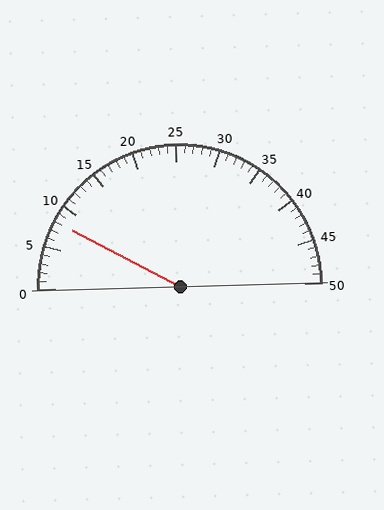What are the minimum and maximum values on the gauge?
The gauge ranges from 0 to 50.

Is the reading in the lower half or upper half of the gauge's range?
The reading is in the lower half of the range (0 to 50).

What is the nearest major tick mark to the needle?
The nearest major tick mark is 10.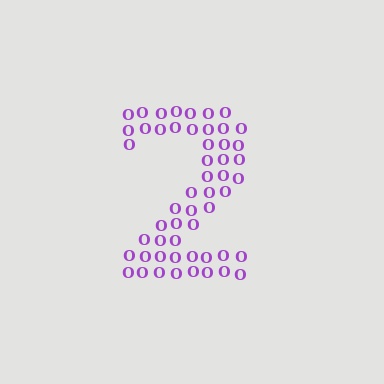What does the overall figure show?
The overall figure shows the digit 2.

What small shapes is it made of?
It is made of small letter O's.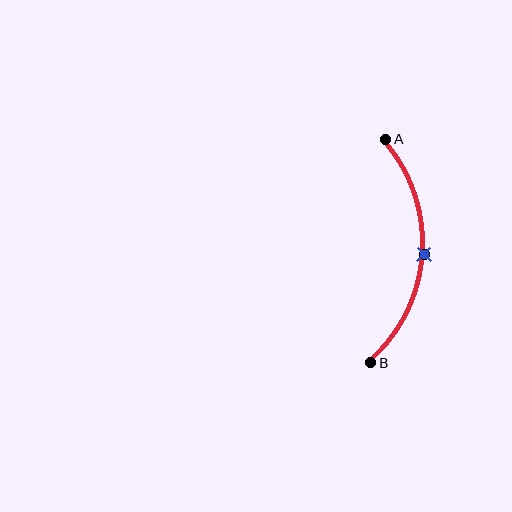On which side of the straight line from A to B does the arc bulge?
The arc bulges to the right of the straight line connecting A and B.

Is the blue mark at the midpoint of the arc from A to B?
Yes. The blue mark lies on the arc at equal arc-length from both A and B — it is the arc midpoint.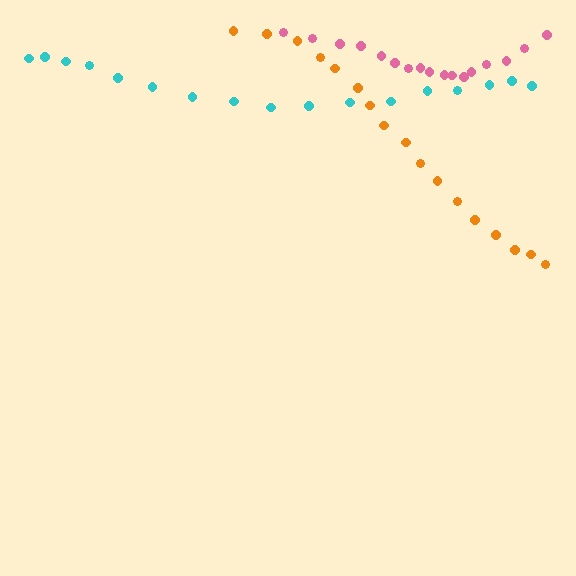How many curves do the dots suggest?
There are 3 distinct paths.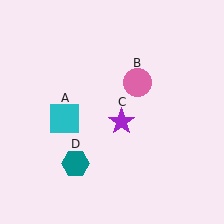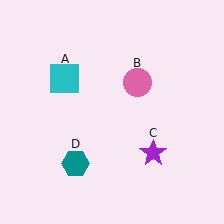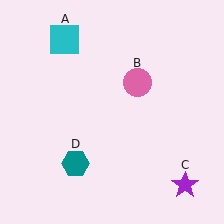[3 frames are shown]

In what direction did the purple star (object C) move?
The purple star (object C) moved down and to the right.